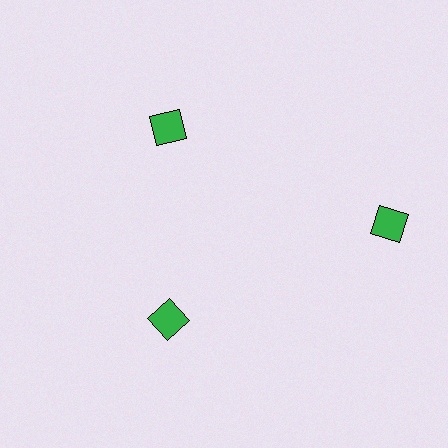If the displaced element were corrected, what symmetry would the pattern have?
It would have 3-fold rotational symmetry — the pattern would map onto itself every 120 degrees.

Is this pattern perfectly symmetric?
No. The 3 green diamonds are arranged in a ring, but one element near the 3 o'clock position is pushed outward from the center, breaking the 3-fold rotational symmetry.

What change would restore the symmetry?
The symmetry would be restored by moving it inward, back onto the ring so that all 3 diamonds sit at equal angles and equal distance from the center.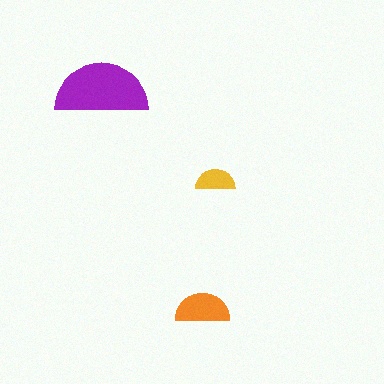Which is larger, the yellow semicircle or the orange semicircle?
The orange one.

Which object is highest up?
The purple semicircle is topmost.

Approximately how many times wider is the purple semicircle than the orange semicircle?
About 1.5 times wider.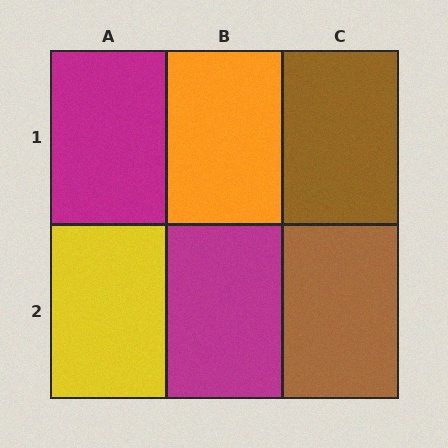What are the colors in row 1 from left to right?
Magenta, orange, brown.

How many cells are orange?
1 cell is orange.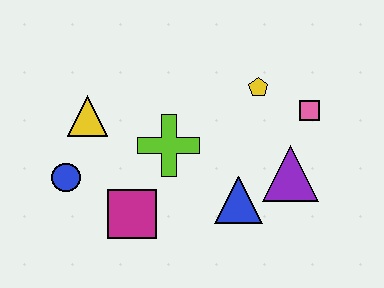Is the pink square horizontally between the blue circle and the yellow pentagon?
No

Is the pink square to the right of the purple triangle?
Yes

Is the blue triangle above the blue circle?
No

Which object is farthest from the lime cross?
The pink square is farthest from the lime cross.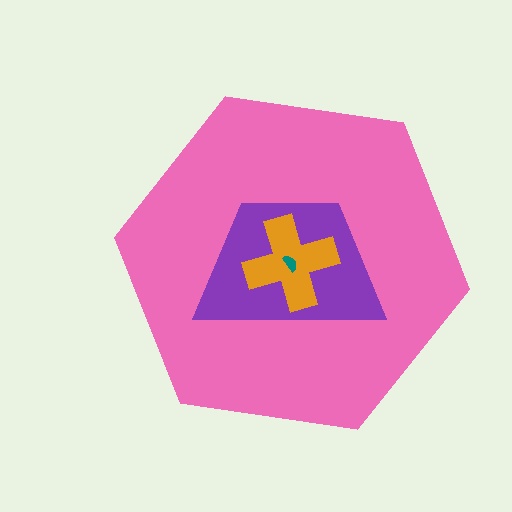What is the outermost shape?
The pink hexagon.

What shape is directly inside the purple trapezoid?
The orange cross.